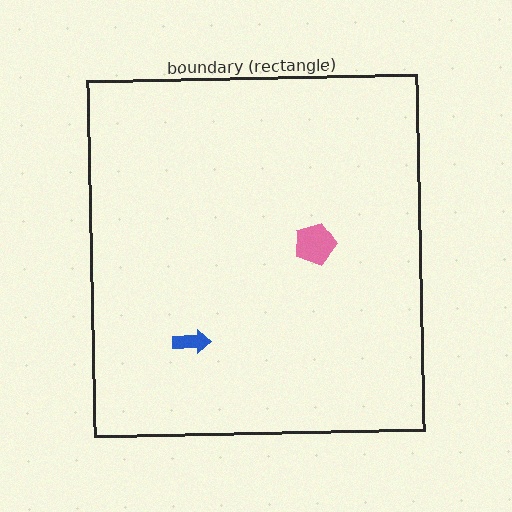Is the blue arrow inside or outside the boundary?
Inside.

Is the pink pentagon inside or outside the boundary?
Inside.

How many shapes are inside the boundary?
2 inside, 0 outside.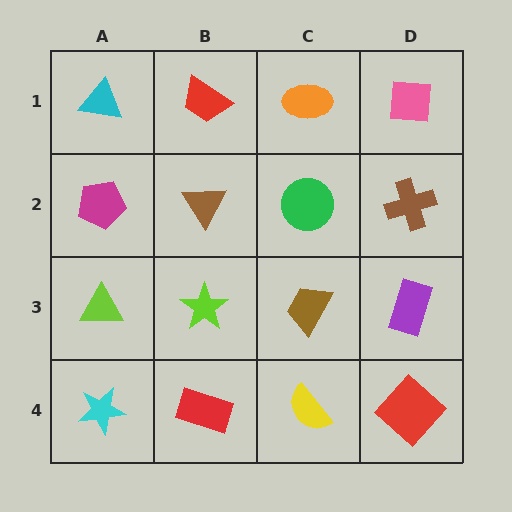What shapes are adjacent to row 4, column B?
A lime star (row 3, column B), a cyan star (row 4, column A), a yellow semicircle (row 4, column C).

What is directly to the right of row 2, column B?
A green circle.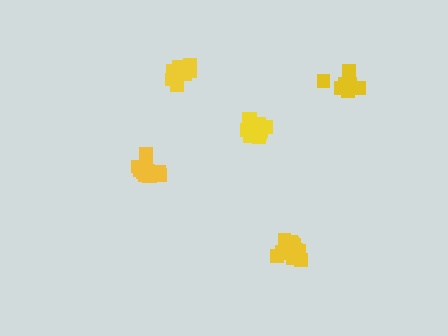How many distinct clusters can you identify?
There are 5 distinct clusters.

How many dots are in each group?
Group 1: 11 dots, Group 2: 13 dots, Group 3: 13 dots, Group 4: 14 dots, Group 5: 13 dots (64 total).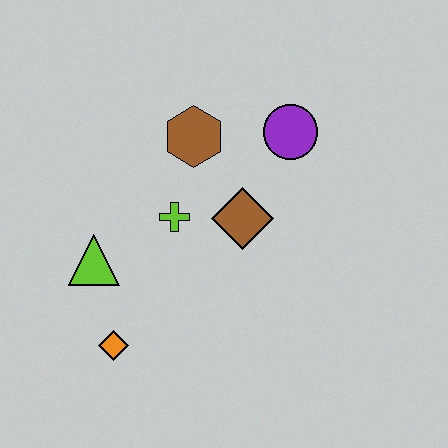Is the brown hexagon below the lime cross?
No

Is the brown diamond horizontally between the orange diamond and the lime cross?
No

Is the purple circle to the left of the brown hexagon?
No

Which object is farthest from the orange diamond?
The purple circle is farthest from the orange diamond.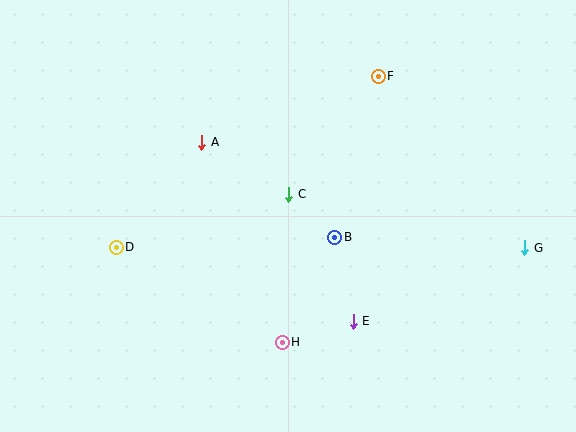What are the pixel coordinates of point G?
Point G is at (525, 248).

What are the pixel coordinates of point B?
Point B is at (335, 237).